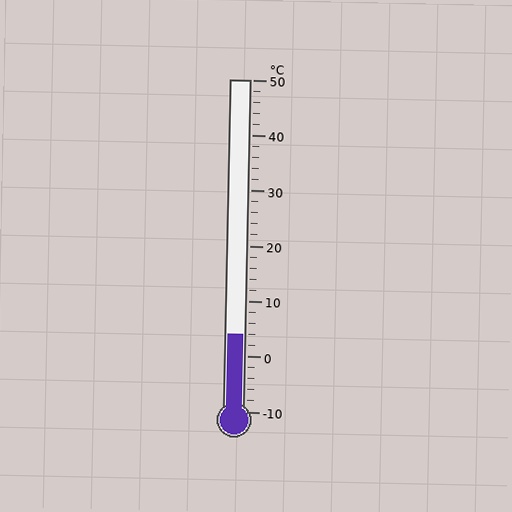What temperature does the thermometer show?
The thermometer shows approximately 4°C.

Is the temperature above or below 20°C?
The temperature is below 20°C.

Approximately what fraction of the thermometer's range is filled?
The thermometer is filled to approximately 25% of its range.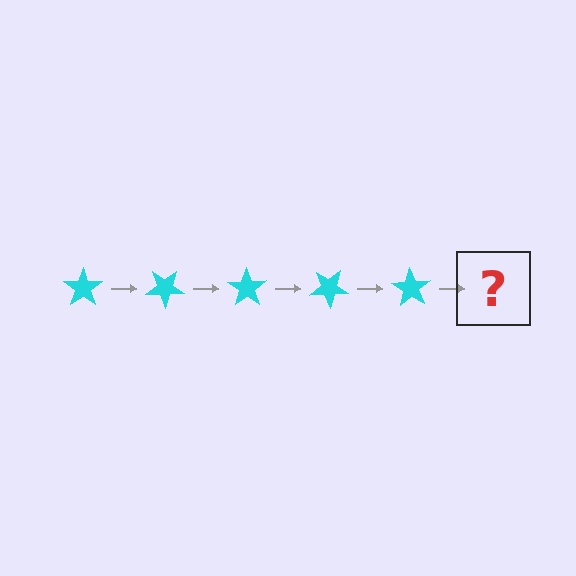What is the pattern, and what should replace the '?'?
The pattern is that the star rotates 35 degrees each step. The '?' should be a cyan star rotated 175 degrees.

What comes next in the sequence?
The next element should be a cyan star rotated 175 degrees.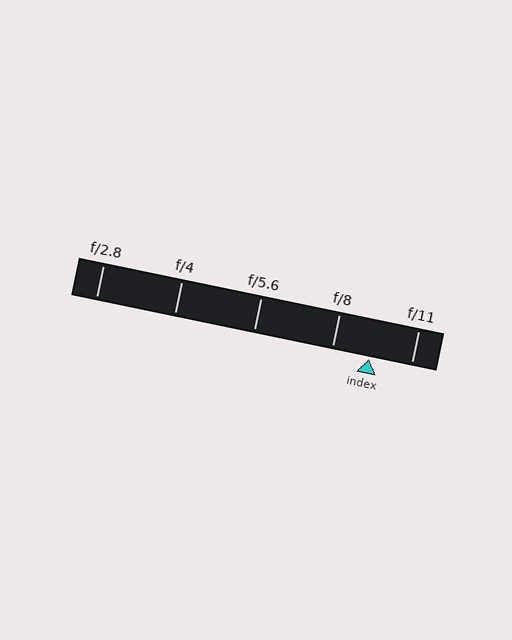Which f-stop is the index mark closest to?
The index mark is closest to f/8.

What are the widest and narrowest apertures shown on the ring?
The widest aperture shown is f/2.8 and the narrowest is f/11.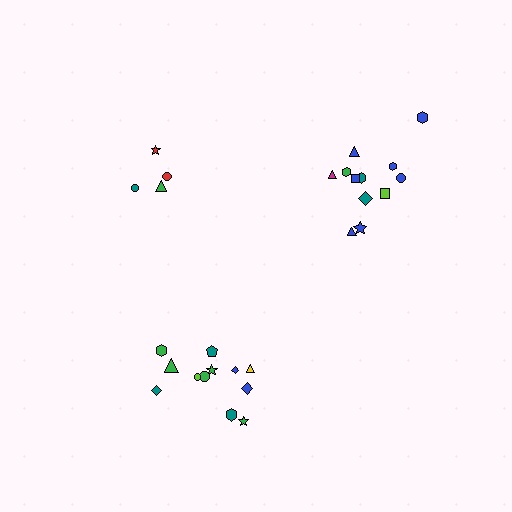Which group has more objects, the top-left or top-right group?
The top-right group.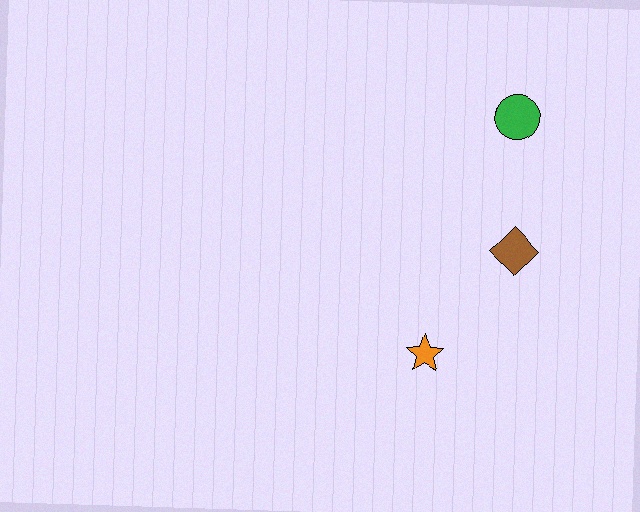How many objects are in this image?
There are 3 objects.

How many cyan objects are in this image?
There are no cyan objects.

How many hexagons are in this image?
There are no hexagons.